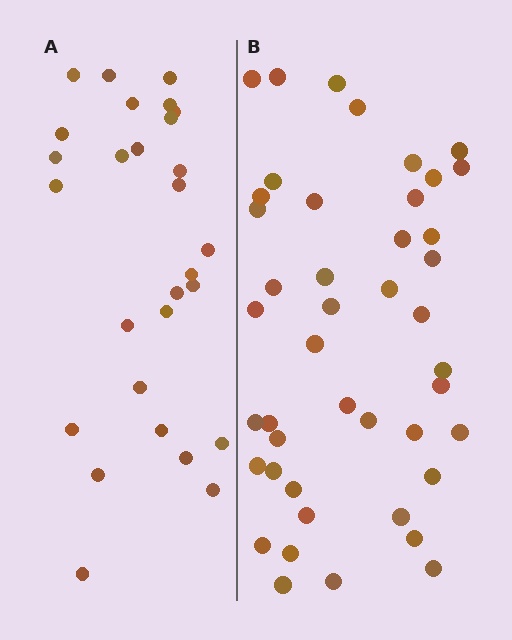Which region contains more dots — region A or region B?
Region B (the right region) has more dots.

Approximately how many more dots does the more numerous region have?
Region B has approximately 15 more dots than region A.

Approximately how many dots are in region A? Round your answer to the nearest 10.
About 30 dots. (The exact count is 28, which rounds to 30.)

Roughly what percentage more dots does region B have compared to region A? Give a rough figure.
About 55% more.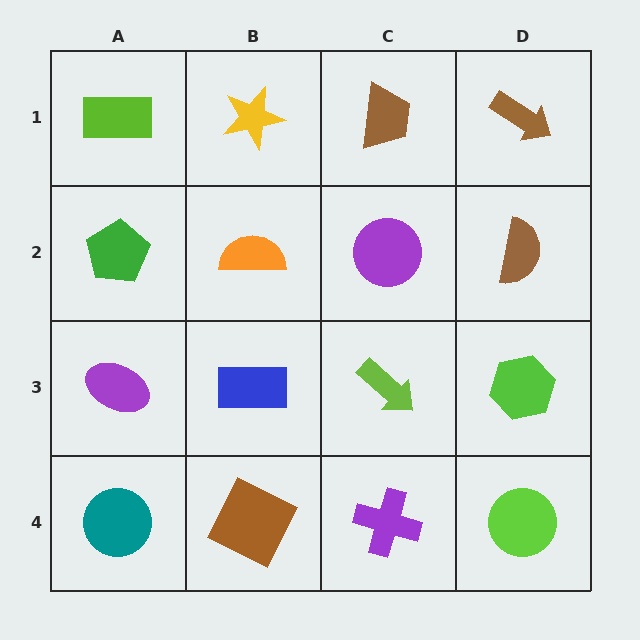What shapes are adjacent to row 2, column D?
A brown arrow (row 1, column D), a lime hexagon (row 3, column D), a purple circle (row 2, column C).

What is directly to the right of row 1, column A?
A yellow star.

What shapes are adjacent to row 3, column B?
An orange semicircle (row 2, column B), a brown square (row 4, column B), a purple ellipse (row 3, column A), a lime arrow (row 3, column C).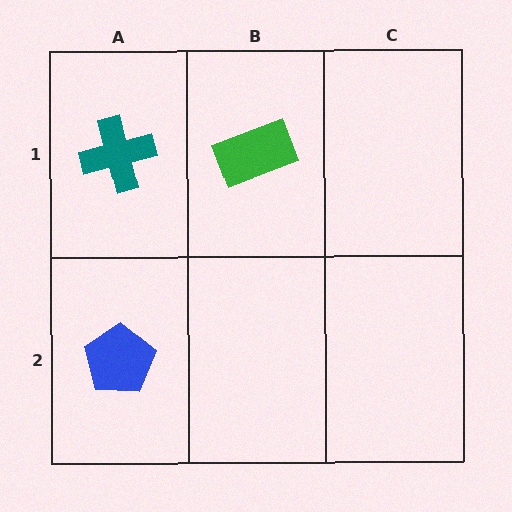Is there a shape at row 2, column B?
No, that cell is empty.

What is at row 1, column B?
A green rectangle.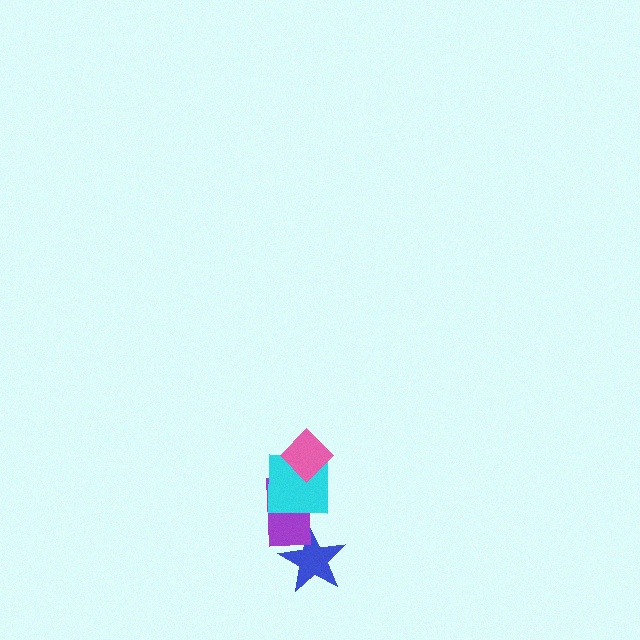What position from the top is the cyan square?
The cyan square is 2nd from the top.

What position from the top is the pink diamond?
The pink diamond is 1st from the top.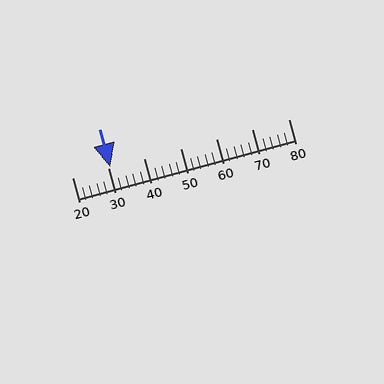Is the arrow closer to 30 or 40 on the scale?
The arrow is closer to 30.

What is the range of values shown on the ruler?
The ruler shows values from 20 to 80.